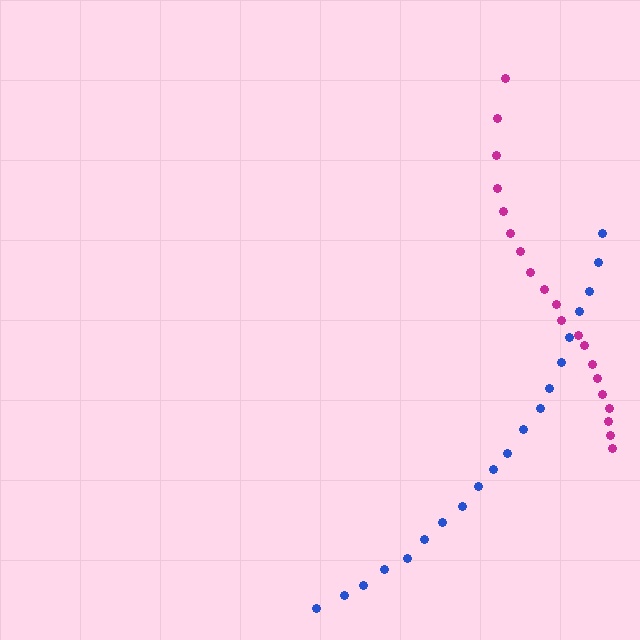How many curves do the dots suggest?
There are 2 distinct paths.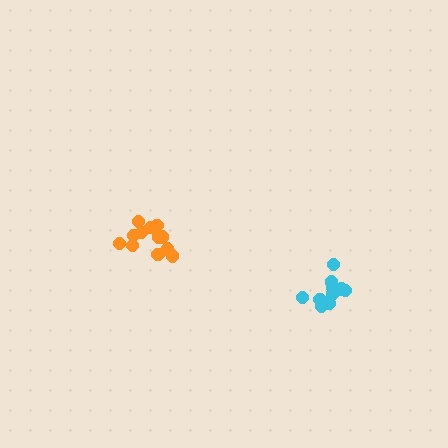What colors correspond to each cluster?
The clusters are colored: orange, cyan.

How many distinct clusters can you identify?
There are 2 distinct clusters.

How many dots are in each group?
Group 1: 12 dots, Group 2: 10 dots (22 total).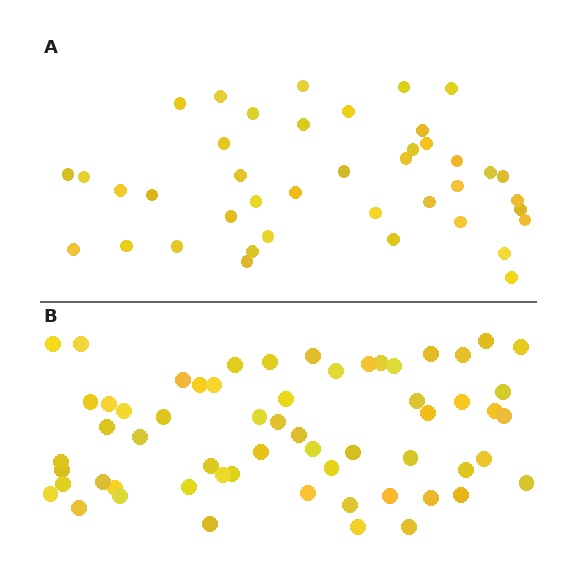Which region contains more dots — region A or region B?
Region B (the bottom region) has more dots.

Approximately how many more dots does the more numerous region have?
Region B has approximately 20 more dots than region A.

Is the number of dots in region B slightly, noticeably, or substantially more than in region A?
Region B has substantially more. The ratio is roughly 1.5 to 1.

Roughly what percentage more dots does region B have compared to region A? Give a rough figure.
About 45% more.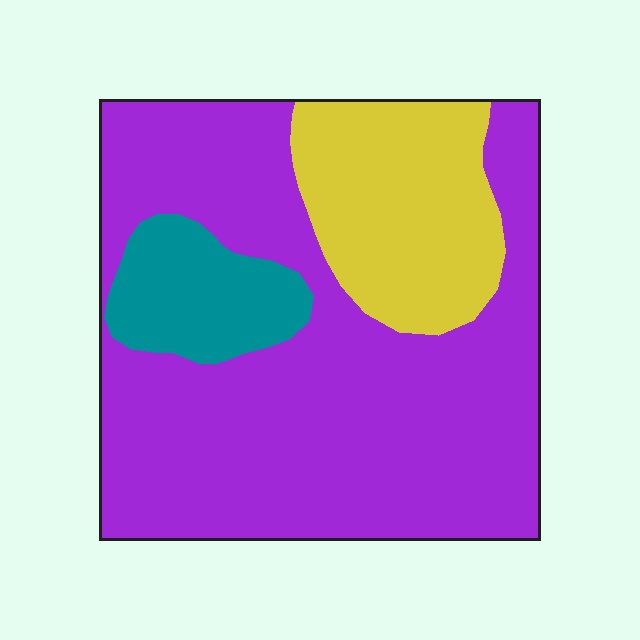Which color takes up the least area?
Teal, at roughly 10%.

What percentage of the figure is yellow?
Yellow covers around 20% of the figure.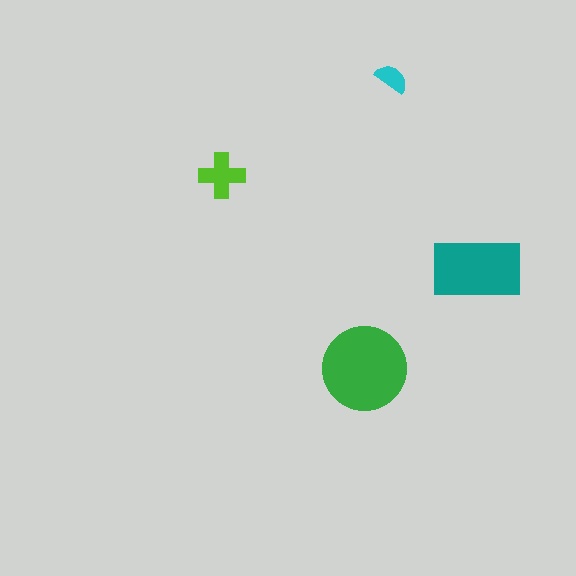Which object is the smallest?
The cyan semicircle.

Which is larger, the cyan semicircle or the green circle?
The green circle.